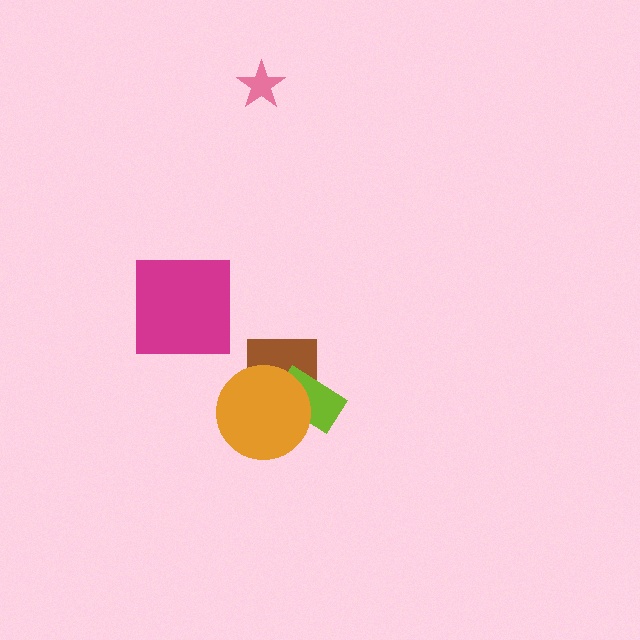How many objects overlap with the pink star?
0 objects overlap with the pink star.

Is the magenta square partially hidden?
No, no other shape covers it.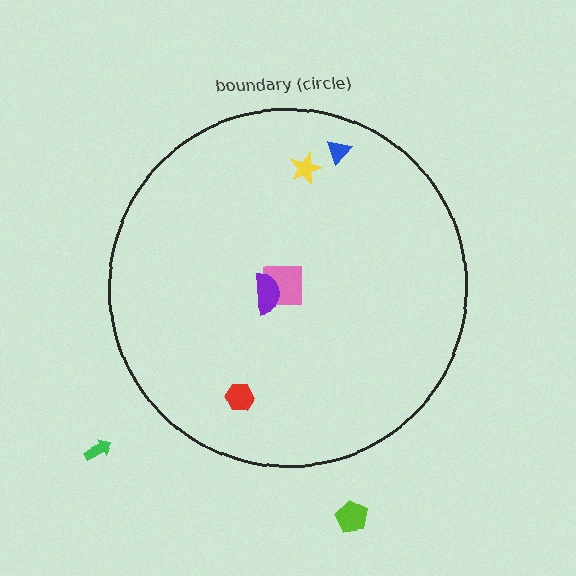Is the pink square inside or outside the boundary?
Inside.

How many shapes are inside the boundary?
5 inside, 2 outside.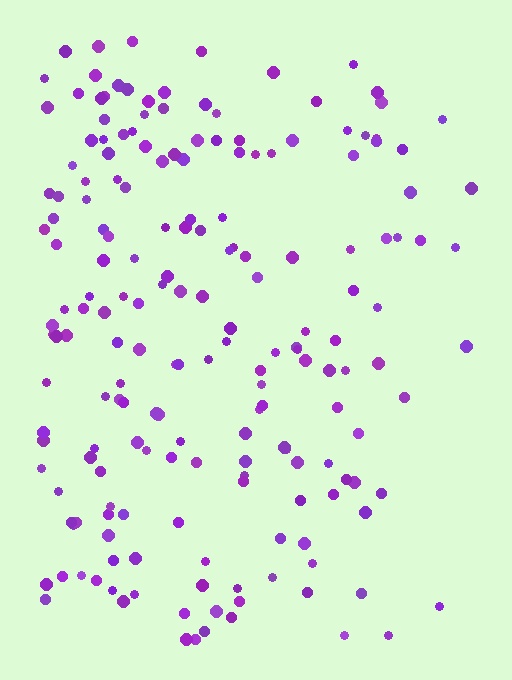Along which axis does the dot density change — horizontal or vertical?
Horizontal.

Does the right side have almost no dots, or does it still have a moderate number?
Still a moderate number, just noticeably fewer than the left.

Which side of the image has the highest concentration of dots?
The left.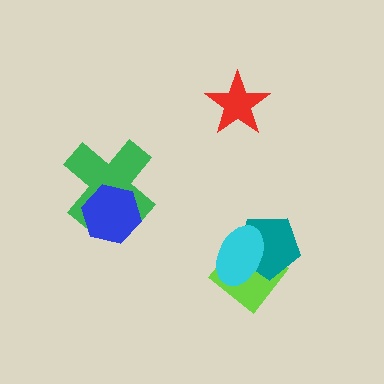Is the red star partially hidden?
No, no other shape covers it.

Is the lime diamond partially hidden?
Yes, it is partially covered by another shape.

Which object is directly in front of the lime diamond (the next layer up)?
The teal pentagon is directly in front of the lime diamond.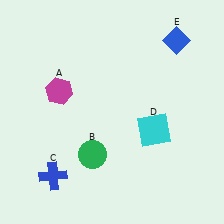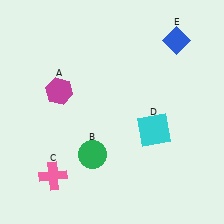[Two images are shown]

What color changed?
The cross (C) changed from blue in Image 1 to pink in Image 2.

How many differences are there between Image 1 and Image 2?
There is 1 difference between the two images.